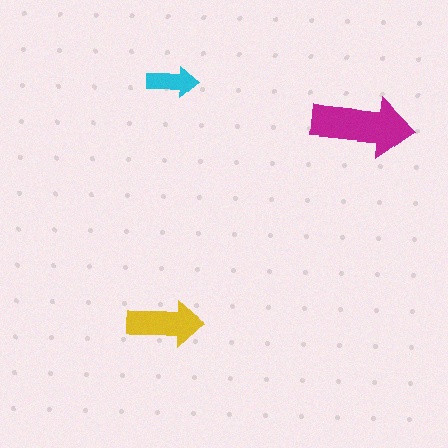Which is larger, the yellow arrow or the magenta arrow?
The magenta one.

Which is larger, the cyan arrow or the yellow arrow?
The yellow one.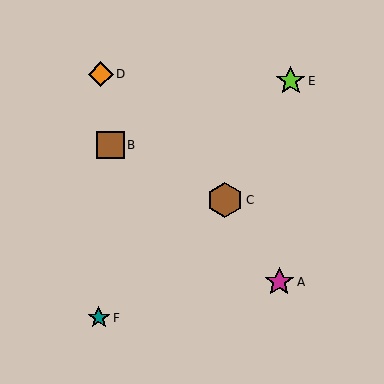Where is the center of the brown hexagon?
The center of the brown hexagon is at (225, 200).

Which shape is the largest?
The brown hexagon (labeled C) is the largest.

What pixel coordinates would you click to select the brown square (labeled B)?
Click at (110, 145) to select the brown square B.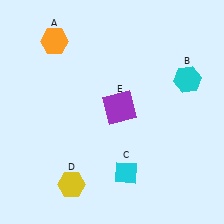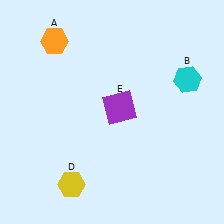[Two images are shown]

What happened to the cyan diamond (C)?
The cyan diamond (C) was removed in Image 2. It was in the bottom-right area of Image 1.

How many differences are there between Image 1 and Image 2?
There is 1 difference between the two images.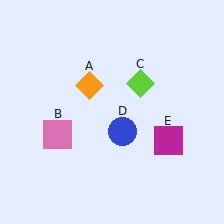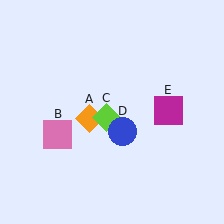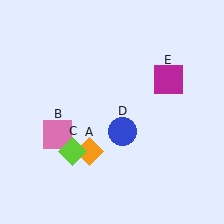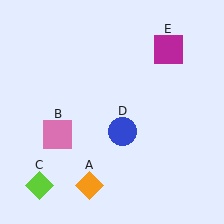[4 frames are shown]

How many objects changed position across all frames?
3 objects changed position: orange diamond (object A), lime diamond (object C), magenta square (object E).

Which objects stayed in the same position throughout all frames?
Pink square (object B) and blue circle (object D) remained stationary.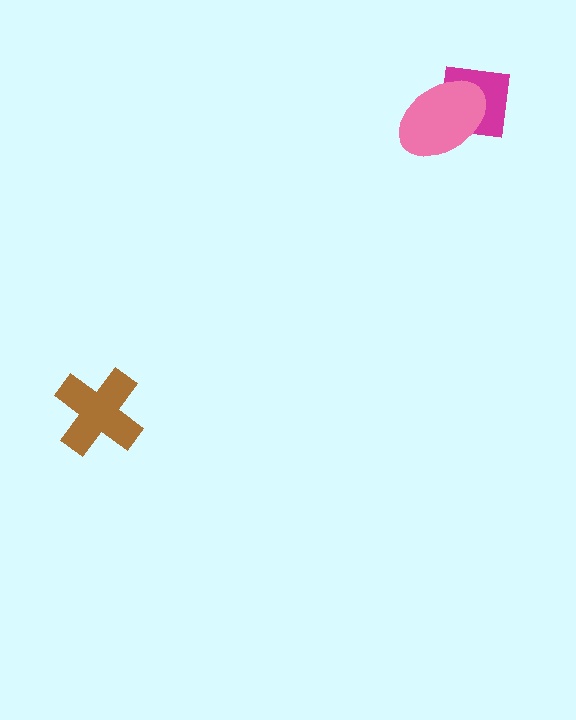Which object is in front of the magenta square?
The pink ellipse is in front of the magenta square.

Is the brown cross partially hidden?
No, no other shape covers it.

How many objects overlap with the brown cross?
0 objects overlap with the brown cross.